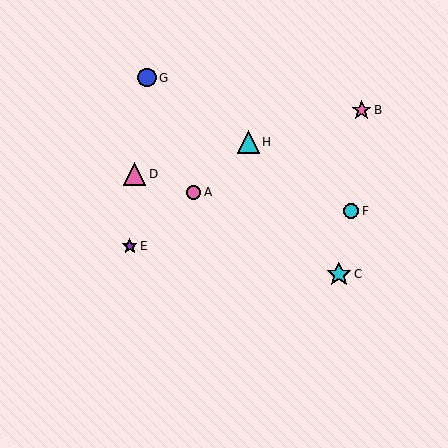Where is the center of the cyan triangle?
The center of the cyan triangle is at (248, 142).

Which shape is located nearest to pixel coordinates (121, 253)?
The purple star (labeled E) at (130, 246) is nearest to that location.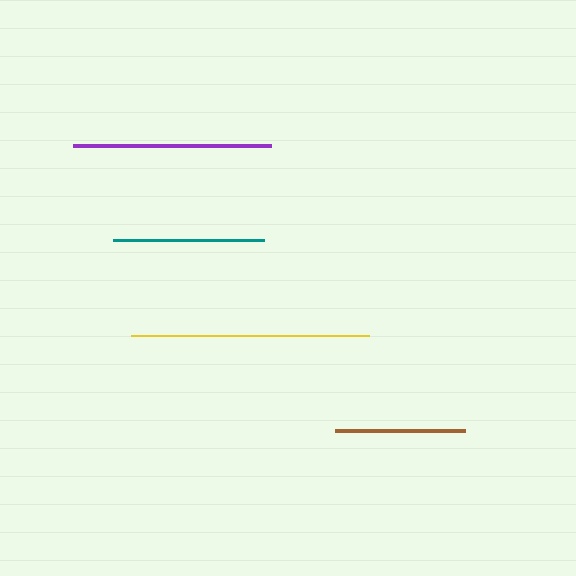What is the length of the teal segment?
The teal segment is approximately 152 pixels long.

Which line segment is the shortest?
The brown line is the shortest at approximately 130 pixels.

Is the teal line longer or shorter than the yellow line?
The yellow line is longer than the teal line.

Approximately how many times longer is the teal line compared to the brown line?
The teal line is approximately 1.2 times the length of the brown line.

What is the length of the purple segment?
The purple segment is approximately 198 pixels long.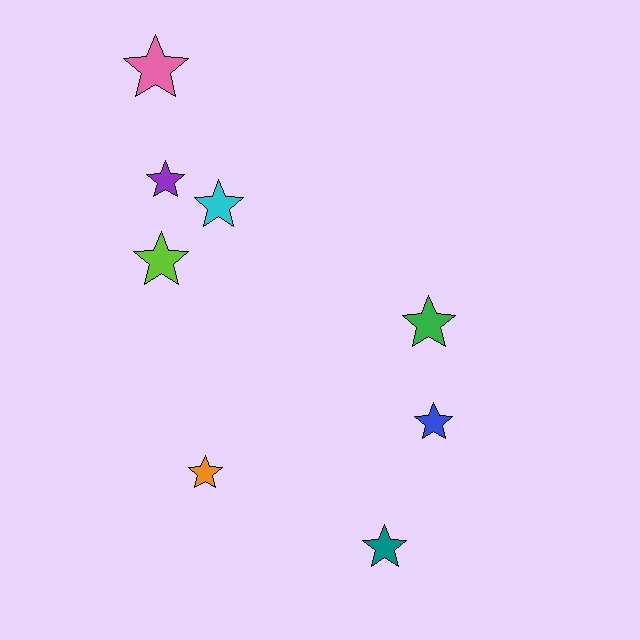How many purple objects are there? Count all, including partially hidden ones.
There is 1 purple object.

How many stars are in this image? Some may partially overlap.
There are 8 stars.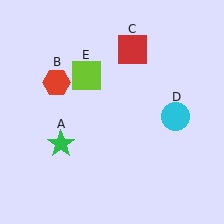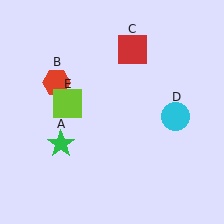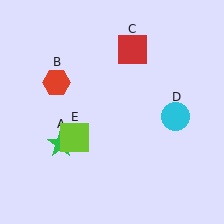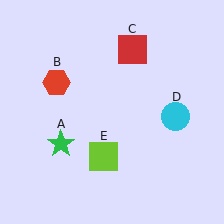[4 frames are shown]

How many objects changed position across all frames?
1 object changed position: lime square (object E).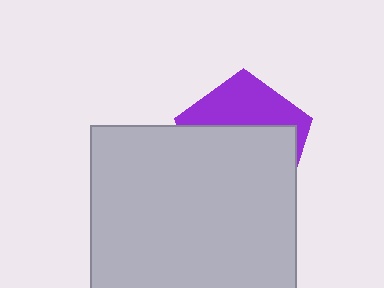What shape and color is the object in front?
The object in front is a light gray rectangle.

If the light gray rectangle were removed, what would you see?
You would see the complete purple pentagon.